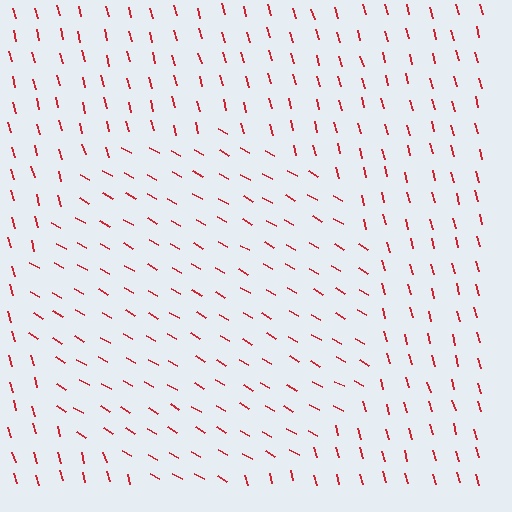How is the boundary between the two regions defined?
The boundary is defined purely by a change in line orientation (approximately 45 degrees difference). All lines are the same color and thickness.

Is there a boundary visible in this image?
Yes, there is a texture boundary formed by a change in line orientation.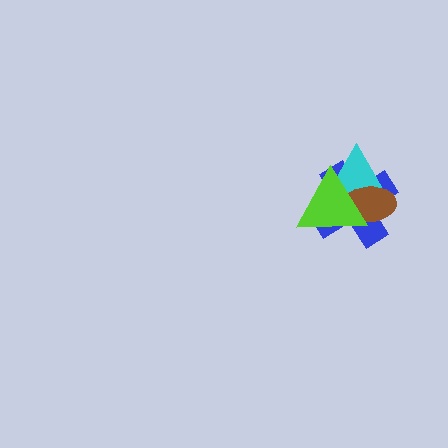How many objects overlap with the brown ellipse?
3 objects overlap with the brown ellipse.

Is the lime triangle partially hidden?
No, no other shape covers it.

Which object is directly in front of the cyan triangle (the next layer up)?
The brown ellipse is directly in front of the cyan triangle.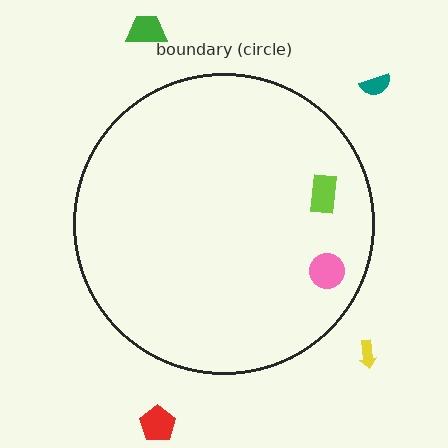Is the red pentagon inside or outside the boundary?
Outside.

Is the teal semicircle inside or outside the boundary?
Outside.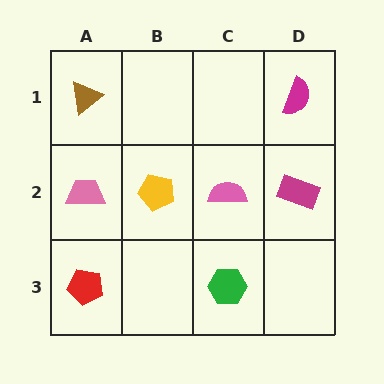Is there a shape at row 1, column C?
No, that cell is empty.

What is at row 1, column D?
A magenta semicircle.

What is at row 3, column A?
A red pentagon.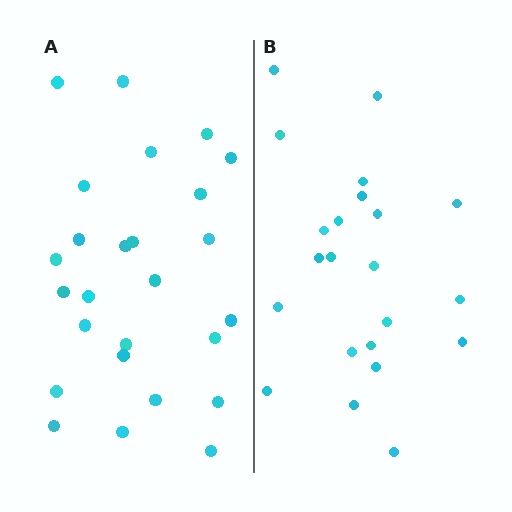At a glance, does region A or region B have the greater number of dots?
Region A (the left region) has more dots.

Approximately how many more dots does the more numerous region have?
Region A has about 4 more dots than region B.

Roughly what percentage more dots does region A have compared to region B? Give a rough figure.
About 20% more.